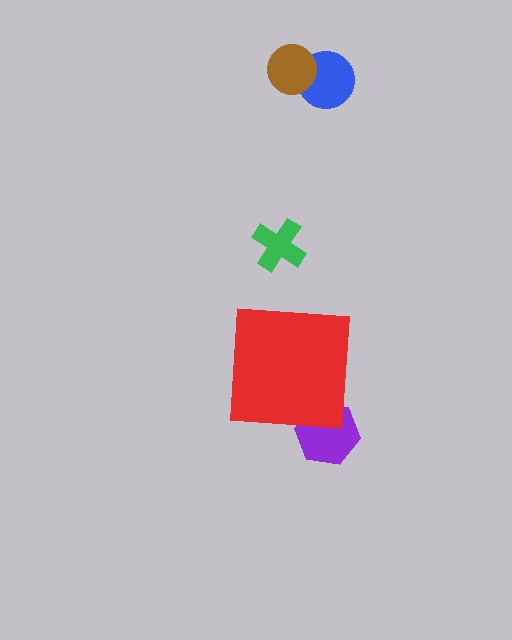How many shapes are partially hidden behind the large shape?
1 shape is partially hidden.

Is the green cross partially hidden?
No, the green cross is fully visible.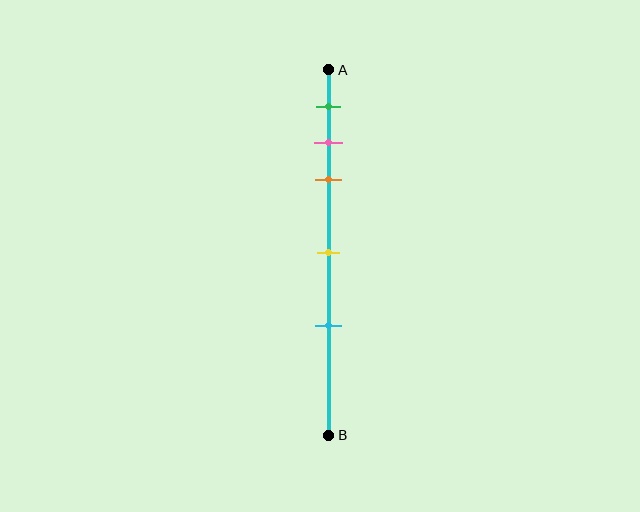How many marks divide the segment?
There are 5 marks dividing the segment.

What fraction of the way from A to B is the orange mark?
The orange mark is approximately 30% (0.3) of the way from A to B.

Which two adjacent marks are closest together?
The pink and orange marks are the closest adjacent pair.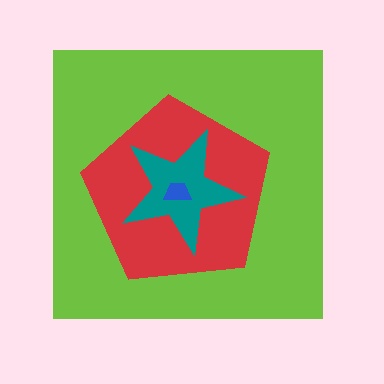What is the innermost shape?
The blue trapezoid.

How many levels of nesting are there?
4.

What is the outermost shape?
The lime square.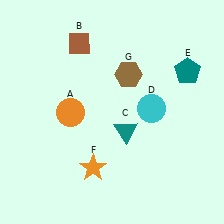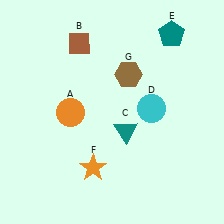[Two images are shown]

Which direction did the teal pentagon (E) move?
The teal pentagon (E) moved up.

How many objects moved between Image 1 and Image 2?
1 object moved between the two images.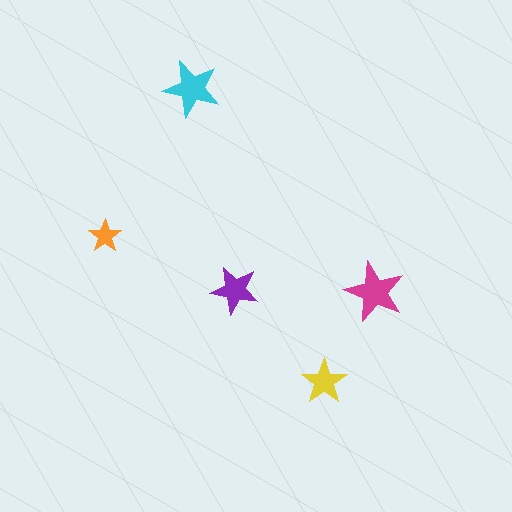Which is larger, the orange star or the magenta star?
The magenta one.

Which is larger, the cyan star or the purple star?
The cyan one.